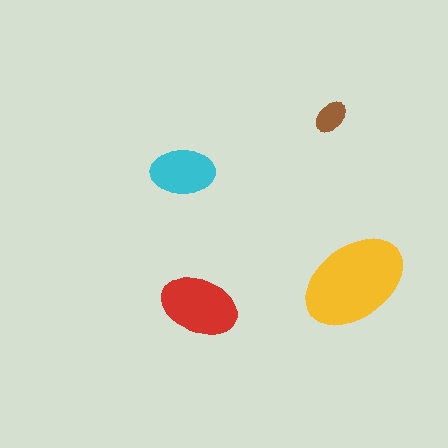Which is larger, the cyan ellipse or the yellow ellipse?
The yellow one.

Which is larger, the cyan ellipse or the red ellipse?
The red one.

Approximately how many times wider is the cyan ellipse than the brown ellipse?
About 2 times wider.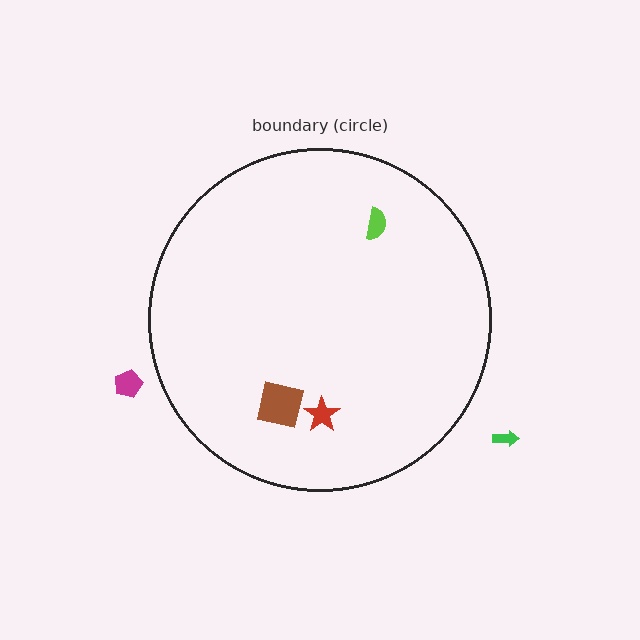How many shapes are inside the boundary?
3 inside, 2 outside.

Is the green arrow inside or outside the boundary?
Outside.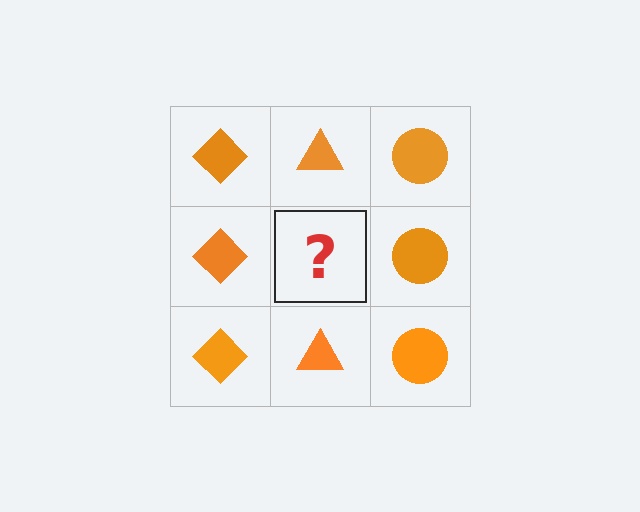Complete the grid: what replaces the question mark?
The question mark should be replaced with an orange triangle.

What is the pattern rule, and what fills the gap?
The rule is that each column has a consistent shape. The gap should be filled with an orange triangle.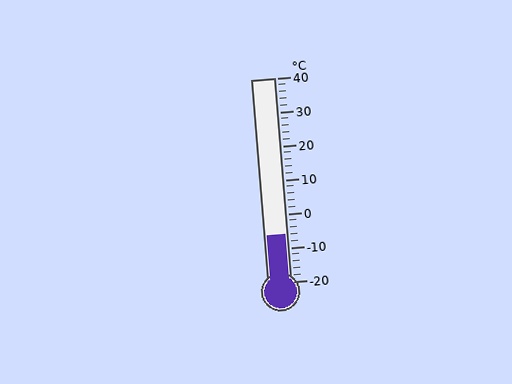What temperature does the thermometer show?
The thermometer shows approximately -6°C.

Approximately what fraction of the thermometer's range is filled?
The thermometer is filled to approximately 25% of its range.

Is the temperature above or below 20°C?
The temperature is below 20°C.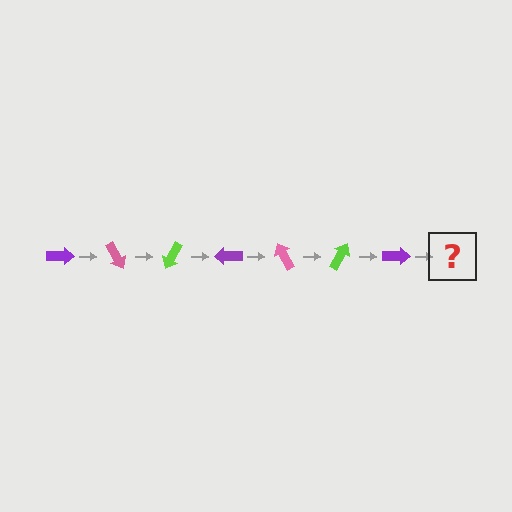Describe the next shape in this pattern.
It should be a pink arrow, rotated 420 degrees from the start.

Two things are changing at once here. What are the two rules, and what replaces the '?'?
The two rules are that it rotates 60 degrees each step and the color cycles through purple, pink, and lime. The '?' should be a pink arrow, rotated 420 degrees from the start.